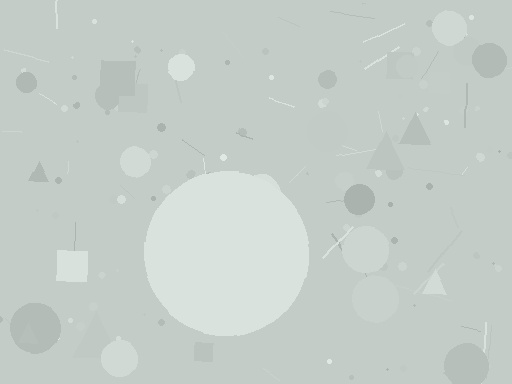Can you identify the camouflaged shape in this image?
The camouflaged shape is a circle.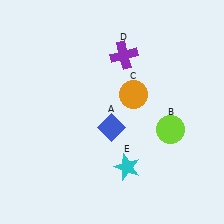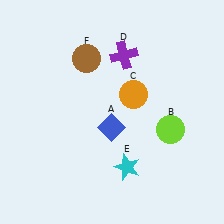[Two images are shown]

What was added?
A brown circle (F) was added in Image 2.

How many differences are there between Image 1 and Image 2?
There is 1 difference between the two images.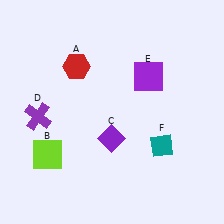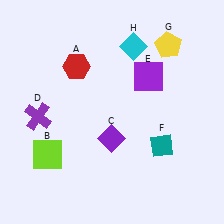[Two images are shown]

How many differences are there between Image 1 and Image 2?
There are 2 differences between the two images.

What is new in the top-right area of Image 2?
A cyan diamond (H) was added in the top-right area of Image 2.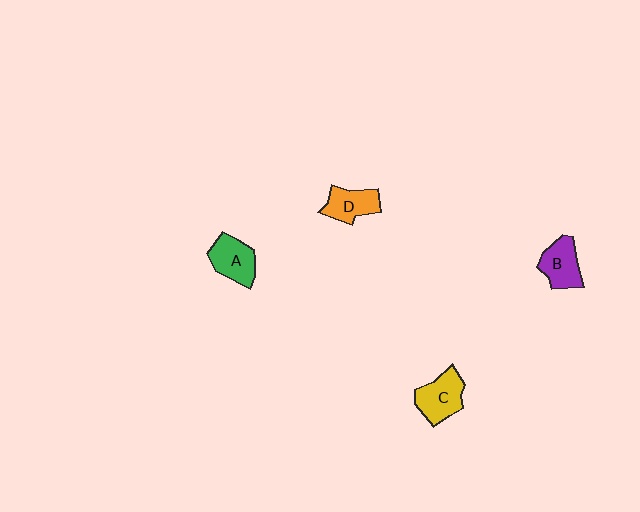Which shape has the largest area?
Shape C (yellow).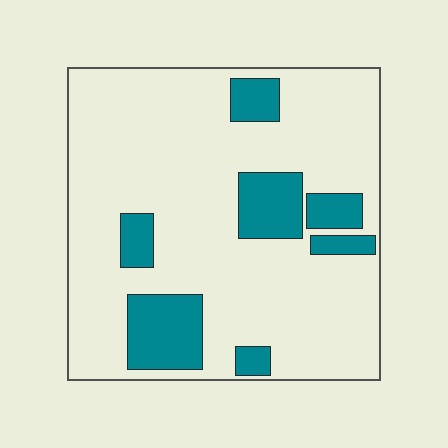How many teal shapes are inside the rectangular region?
7.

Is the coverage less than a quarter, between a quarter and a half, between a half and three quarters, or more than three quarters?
Less than a quarter.